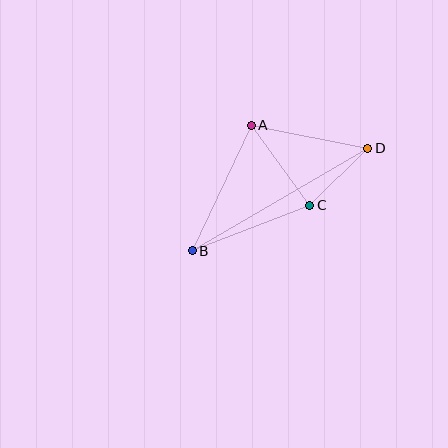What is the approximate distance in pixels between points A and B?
The distance between A and B is approximately 139 pixels.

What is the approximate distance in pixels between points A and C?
The distance between A and C is approximately 99 pixels.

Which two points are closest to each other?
Points C and D are closest to each other.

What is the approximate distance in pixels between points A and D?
The distance between A and D is approximately 119 pixels.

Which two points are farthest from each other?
Points B and D are farthest from each other.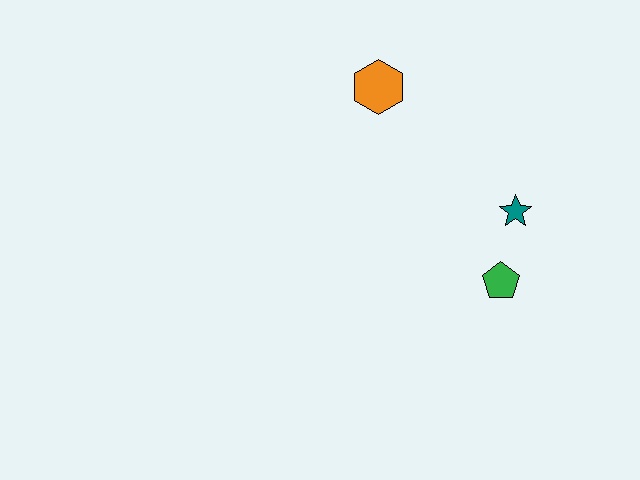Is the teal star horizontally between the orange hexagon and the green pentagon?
No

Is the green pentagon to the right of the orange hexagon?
Yes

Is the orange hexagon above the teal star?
Yes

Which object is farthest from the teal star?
The orange hexagon is farthest from the teal star.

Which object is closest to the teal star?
The green pentagon is closest to the teal star.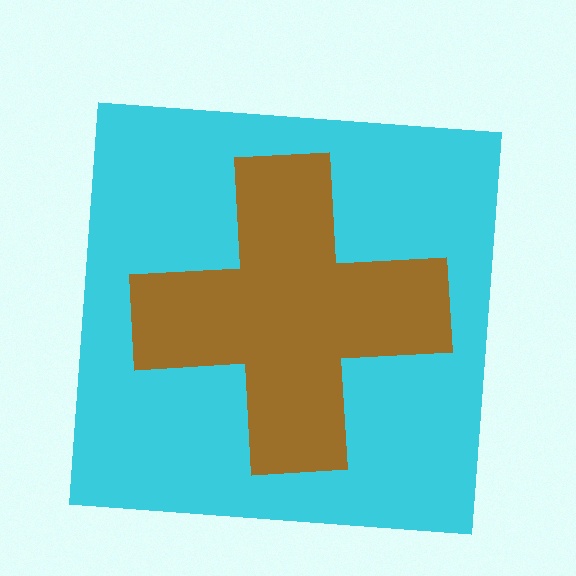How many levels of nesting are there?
2.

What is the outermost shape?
The cyan square.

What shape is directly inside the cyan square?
The brown cross.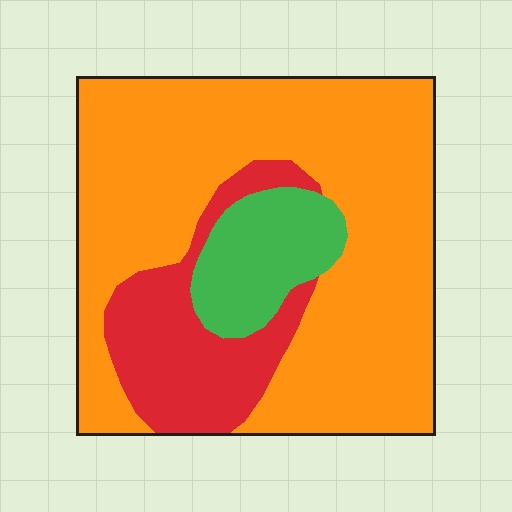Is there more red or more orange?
Orange.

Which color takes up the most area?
Orange, at roughly 70%.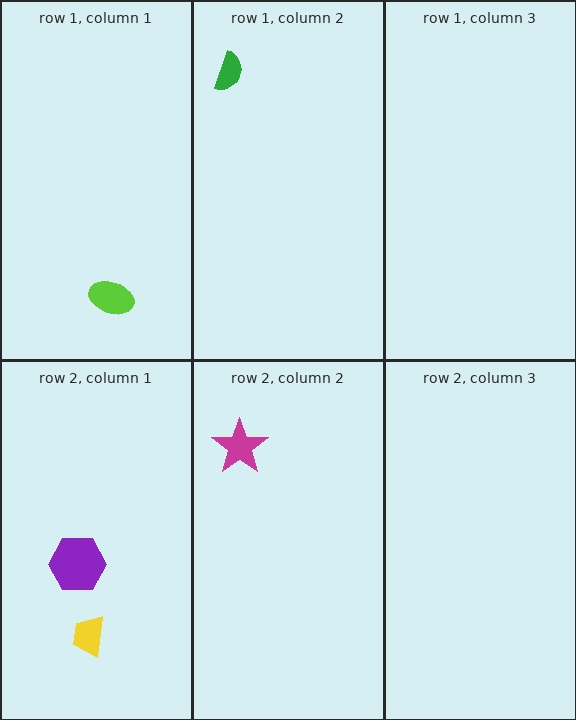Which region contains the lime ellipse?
The row 1, column 1 region.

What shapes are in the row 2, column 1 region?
The yellow trapezoid, the purple hexagon.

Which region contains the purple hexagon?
The row 2, column 1 region.